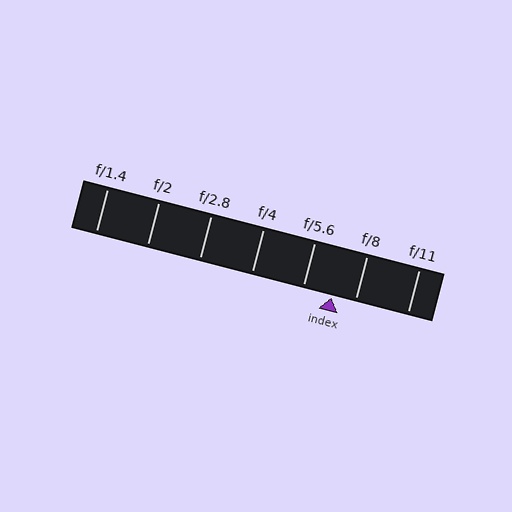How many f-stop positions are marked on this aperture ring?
There are 7 f-stop positions marked.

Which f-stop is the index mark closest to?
The index mark is closest to f/8.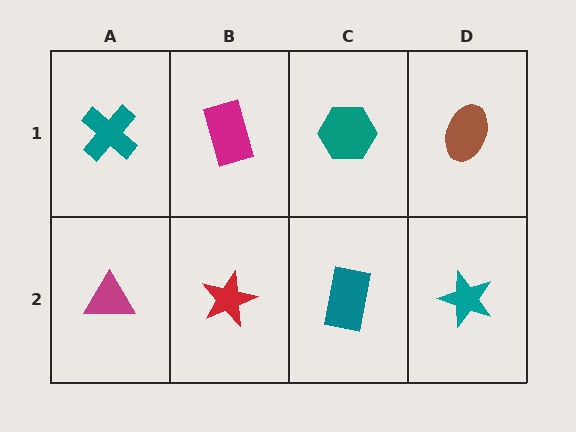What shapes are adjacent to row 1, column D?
A teal star (row 2, column D), a teal hexagon (row 1, column C).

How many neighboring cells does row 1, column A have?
2.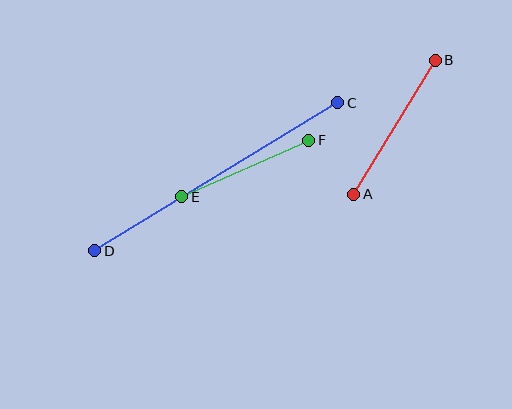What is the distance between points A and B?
The distance is approximately 157 pixels.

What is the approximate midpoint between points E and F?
The midpoint is at approximately (245, 169) pixels.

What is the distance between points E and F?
The distance is approximately 139 pixels.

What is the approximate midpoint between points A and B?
The midpoint is at approximately (395, 127) pixels.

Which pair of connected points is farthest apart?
Points C and D are farthest apart.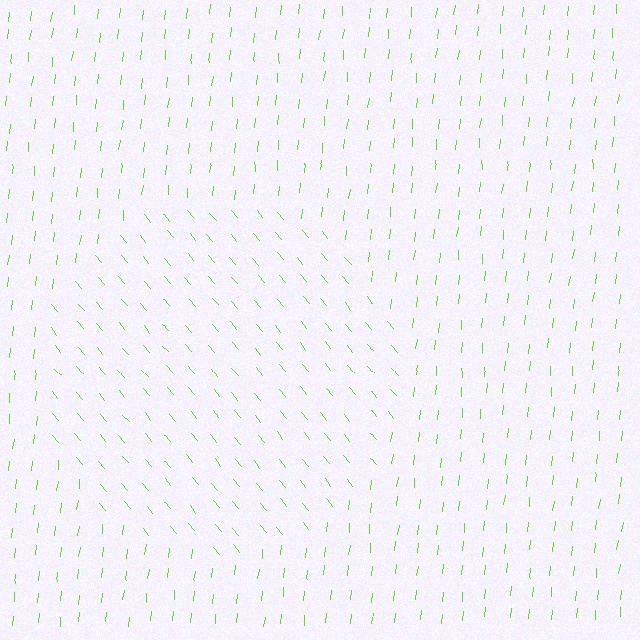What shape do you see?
I see a circle.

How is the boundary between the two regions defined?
The boundary is defined purely by a change in line orientation (approximately 45 degrees difference). All lines are the same color and thickness.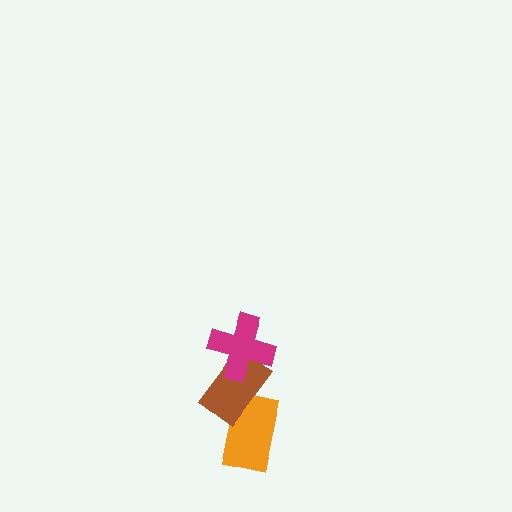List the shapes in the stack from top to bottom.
From top to bottom: the magenta cross, the brown rectangle, the orange rectangle.